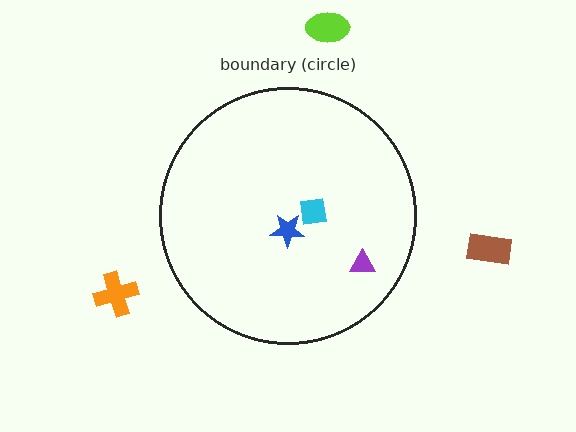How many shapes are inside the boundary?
3 inside, 3 outside.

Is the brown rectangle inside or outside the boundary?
Outside.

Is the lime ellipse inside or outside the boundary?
Outside.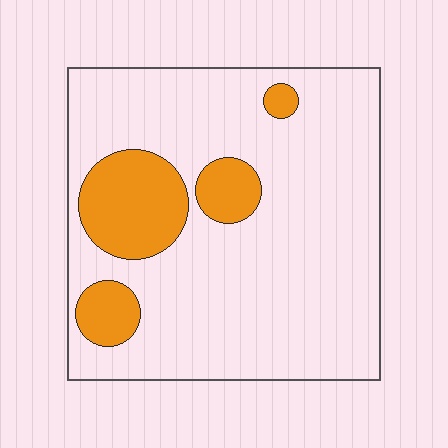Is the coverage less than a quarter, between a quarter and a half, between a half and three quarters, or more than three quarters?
Less than a quarter.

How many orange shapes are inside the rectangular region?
4.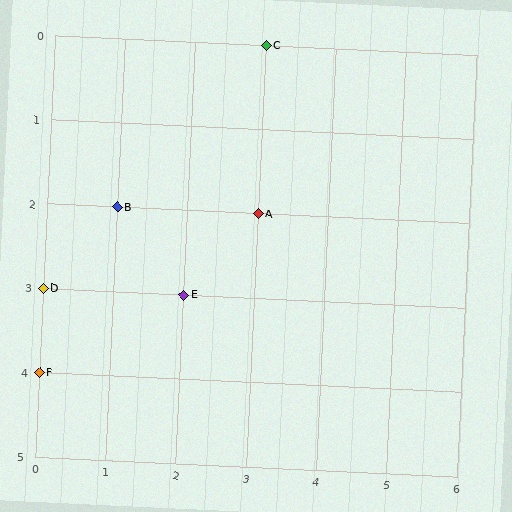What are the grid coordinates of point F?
Point F is at grid coordinates (0, 4).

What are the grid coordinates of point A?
Point A is at grid coordinates (3, 2).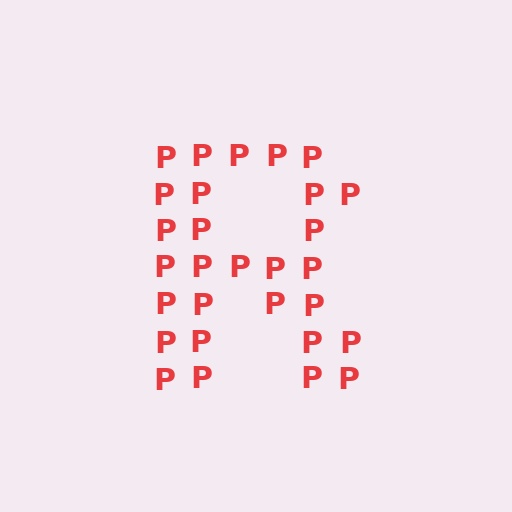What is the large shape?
The large shape is the letter R.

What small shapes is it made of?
It is made of small letter P's.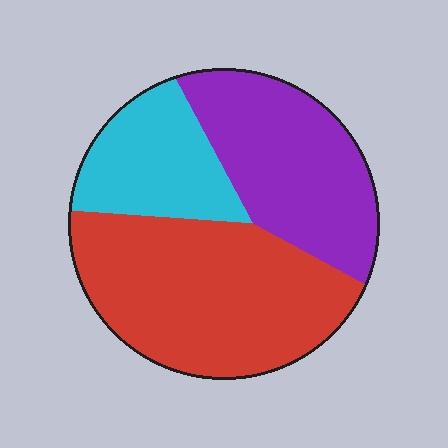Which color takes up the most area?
Red, at roughly 45%.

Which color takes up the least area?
Cyan, at roughly 20%.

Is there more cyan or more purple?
Purple.